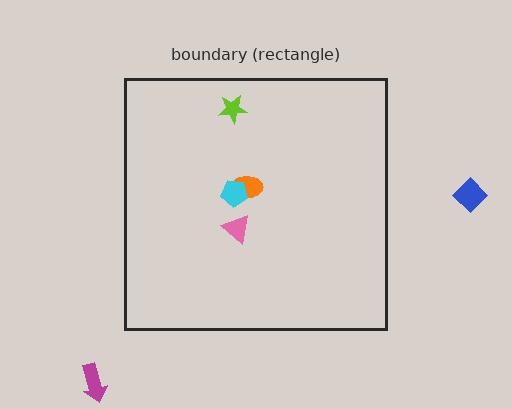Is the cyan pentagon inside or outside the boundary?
Inside.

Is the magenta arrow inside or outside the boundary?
Outside.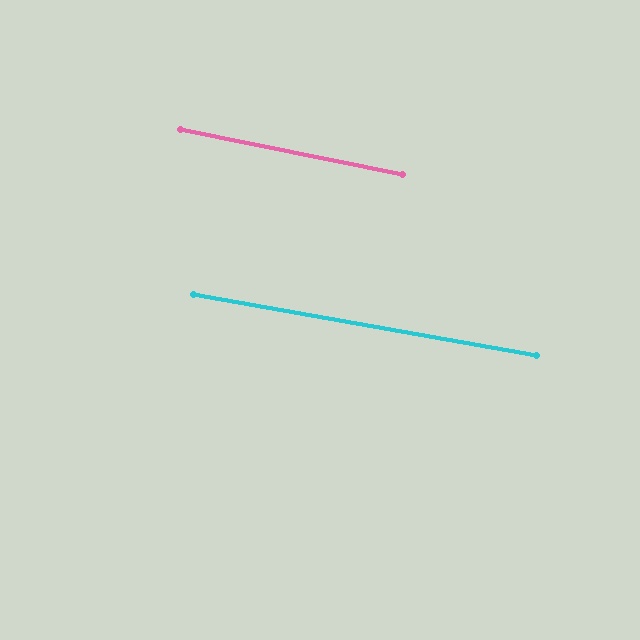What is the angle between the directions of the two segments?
Approximately 1 degree.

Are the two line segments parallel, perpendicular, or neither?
Parallel — their directions differ by only 1.2°.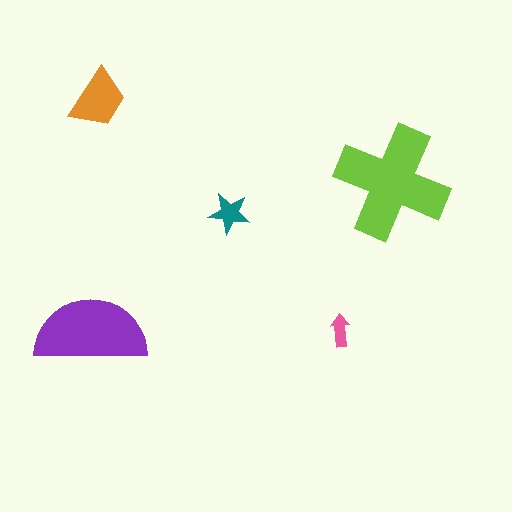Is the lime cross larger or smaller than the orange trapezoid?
Larger.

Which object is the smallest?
The pink arrow.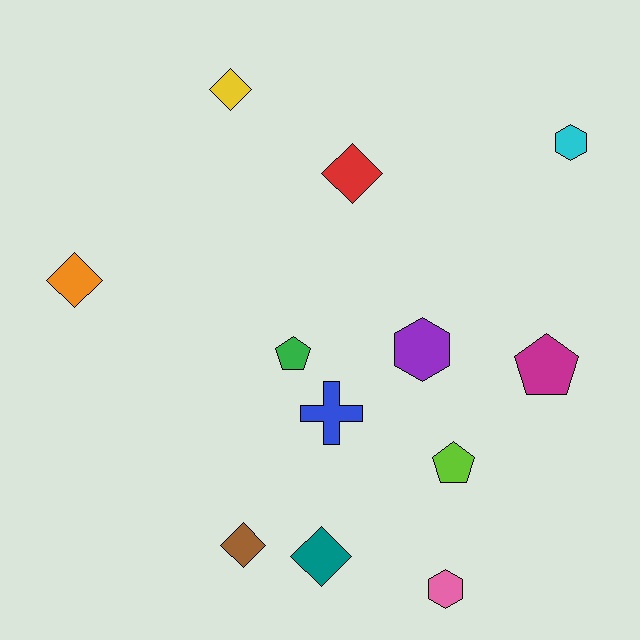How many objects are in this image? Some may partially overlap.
There are 12 objects.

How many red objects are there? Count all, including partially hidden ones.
There is 1 red object.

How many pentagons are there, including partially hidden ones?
There are 3 pentagons.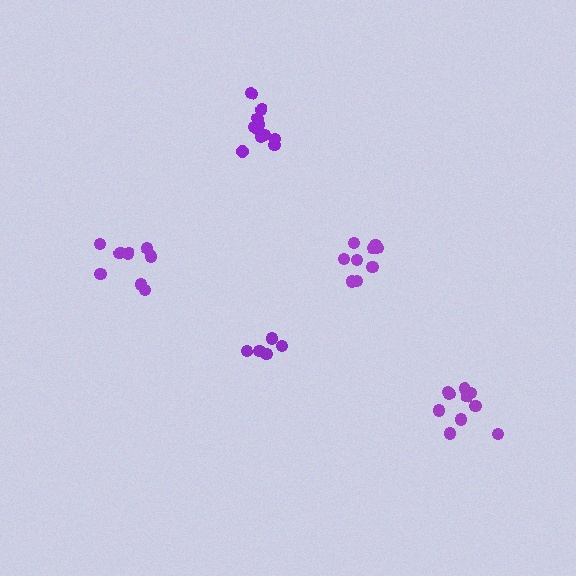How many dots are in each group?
Group 1: 8 dots, Group 2: 9 dots, Group 3: 10 dots, Group 4: 5 dots, Group 5: 10 dots (42 total).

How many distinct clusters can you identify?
There are 5 distinct clusters.